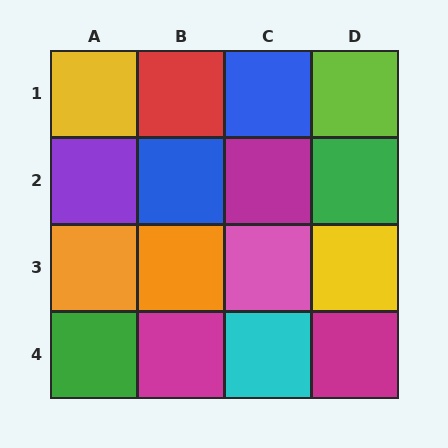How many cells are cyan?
1 cell is cyan.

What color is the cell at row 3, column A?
Orange.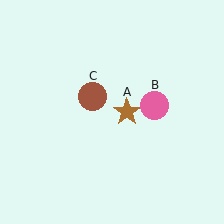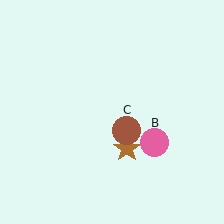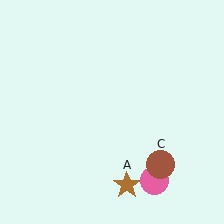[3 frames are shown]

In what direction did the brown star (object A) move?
The brown star (object A) moved down.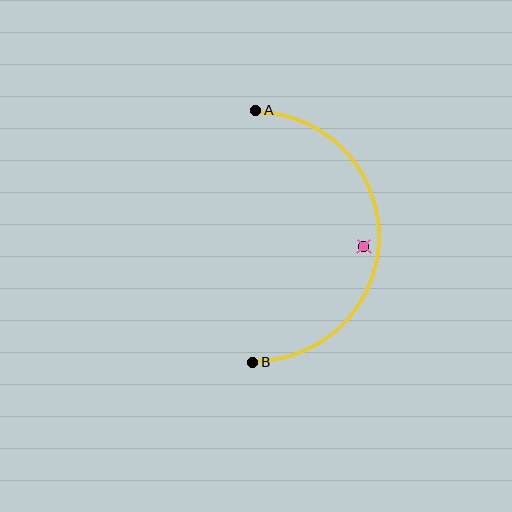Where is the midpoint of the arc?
The arc midpoint is the point on the curve farthest from the straight line joining A and B. It sits to the right of that line.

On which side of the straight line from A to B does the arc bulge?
The arc bulges to the right of the straight line connecting A and B.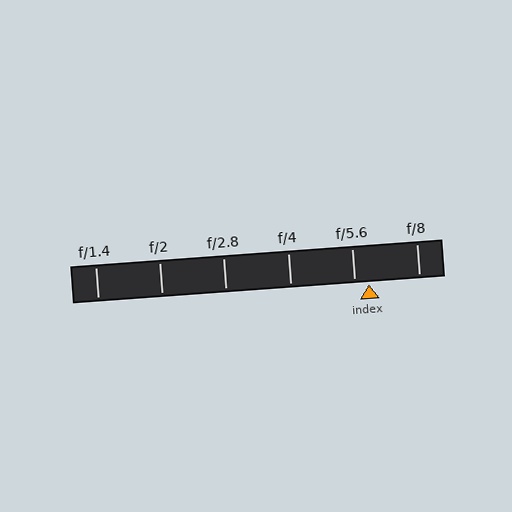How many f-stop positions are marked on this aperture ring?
There are 6 f-stop positions marked.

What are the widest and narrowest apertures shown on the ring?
The widest aperture shown is f/1.4 and the narrowest is f/8.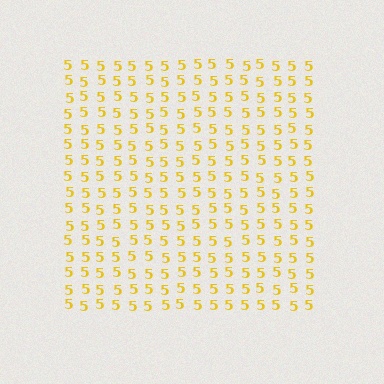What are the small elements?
The small elements are digit 5's.